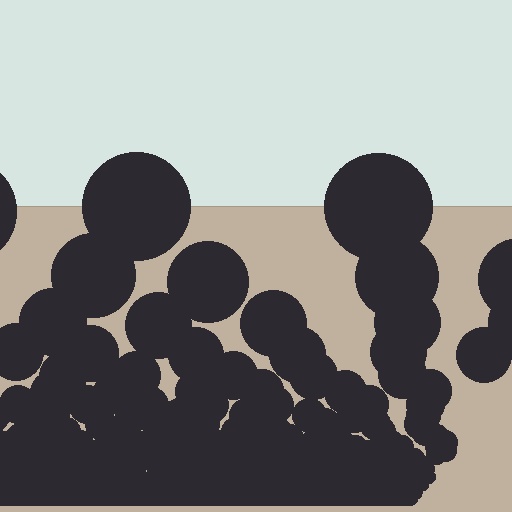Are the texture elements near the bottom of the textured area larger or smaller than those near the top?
Smaller. The gradient is inverted — elements near the bottom are smaller and denser.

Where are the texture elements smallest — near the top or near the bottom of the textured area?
Near the bottom.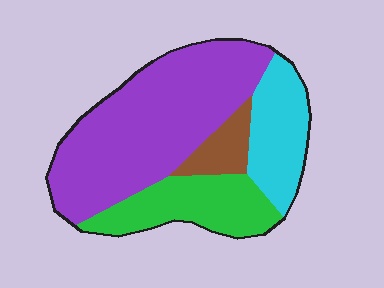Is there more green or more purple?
Purple.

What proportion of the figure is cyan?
Cyan takes up about one sixth (1/6) of the figure.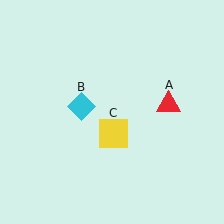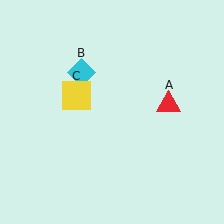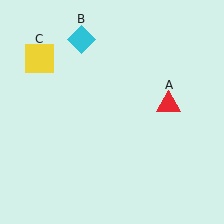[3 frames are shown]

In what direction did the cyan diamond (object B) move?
The cyan diamond (object B) moved up.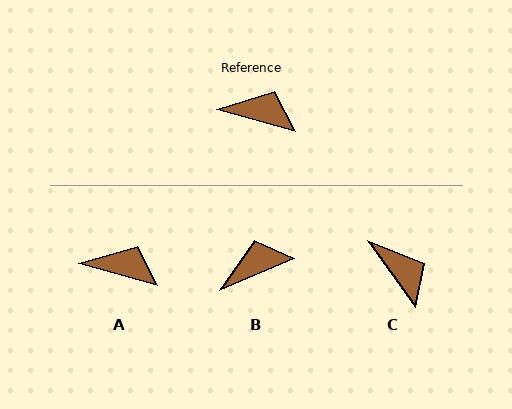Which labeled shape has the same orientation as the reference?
A.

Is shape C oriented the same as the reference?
No, it is off by about 39 degrees.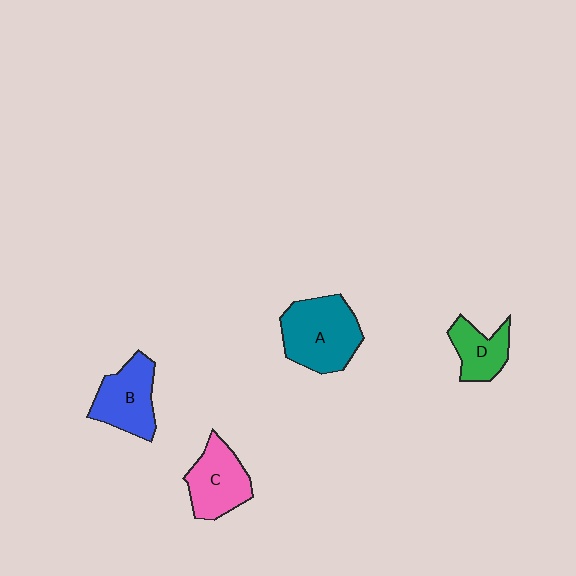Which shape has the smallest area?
Shape D (green).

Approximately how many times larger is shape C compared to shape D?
Approximately 1.4 times.